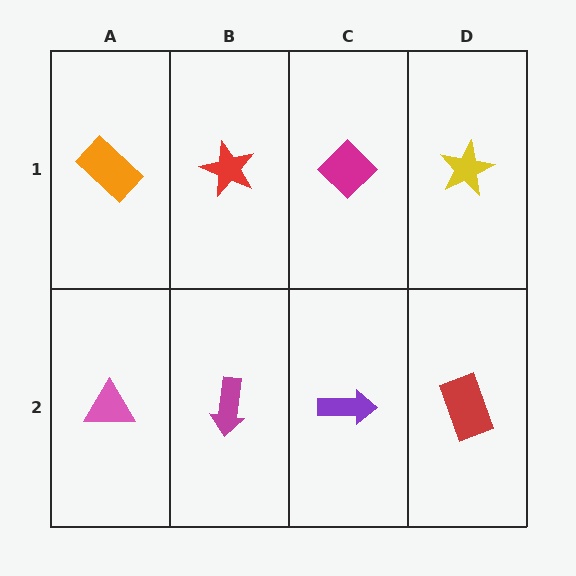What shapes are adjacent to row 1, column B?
A magenta arrow (row 2, column B), an orange rectangle (row 1, column A), a magenta diamond (row 1, column C).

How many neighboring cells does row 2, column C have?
3.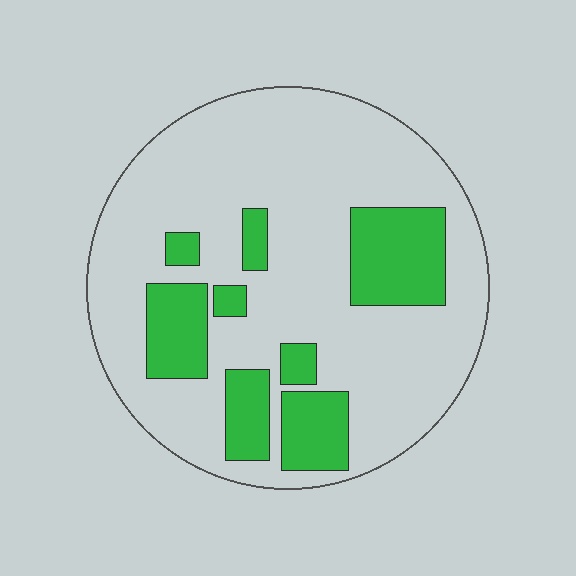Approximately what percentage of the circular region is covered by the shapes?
Approximately 25%.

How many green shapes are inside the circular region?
8.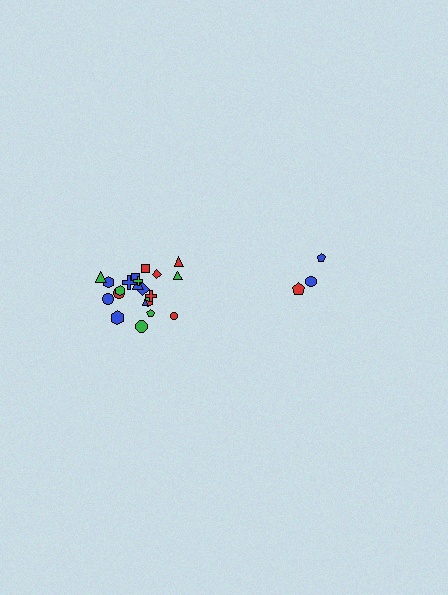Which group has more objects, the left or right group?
The left group.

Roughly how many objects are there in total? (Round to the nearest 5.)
Roughly 25 objects in total.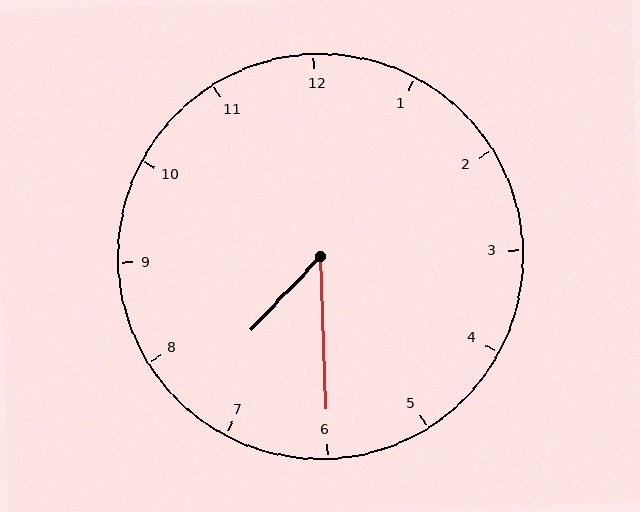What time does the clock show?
7:30.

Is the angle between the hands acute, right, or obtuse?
It is acute.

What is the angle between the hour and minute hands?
Approximately 45 degrees.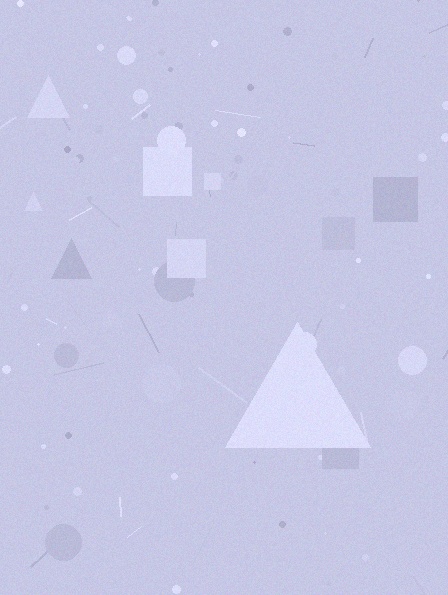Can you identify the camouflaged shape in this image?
The camouflaged shape is a triangle.